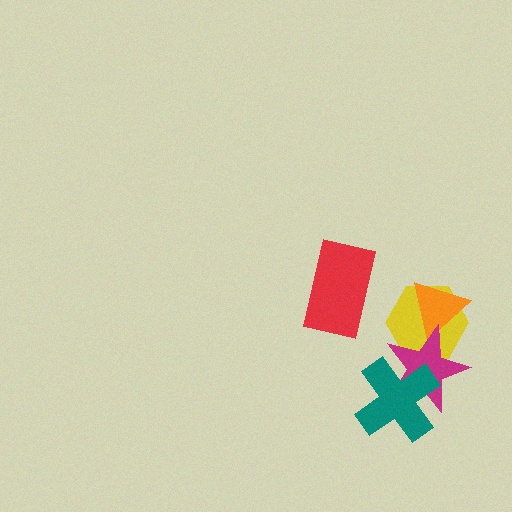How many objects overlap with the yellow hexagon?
2 objects overlap with the yellow hexagon.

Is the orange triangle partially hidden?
Yes, it is partially covered by another shape.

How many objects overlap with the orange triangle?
2 objects overlap with the orange triangle.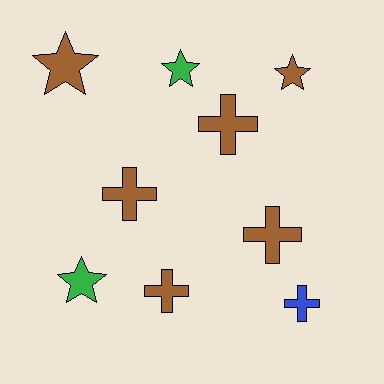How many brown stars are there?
There are 2 brown stars.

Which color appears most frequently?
Brown, with 6 objects.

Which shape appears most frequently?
Cross, with 5 objects.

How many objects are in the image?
There are 9 objects.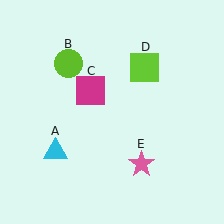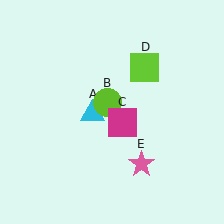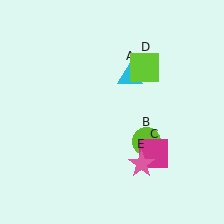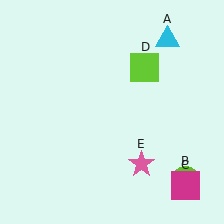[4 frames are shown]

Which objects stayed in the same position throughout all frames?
Lime square (object D) and pink star (object E) remained stationary.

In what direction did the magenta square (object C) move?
The magenta square (object C) moved down and to the right.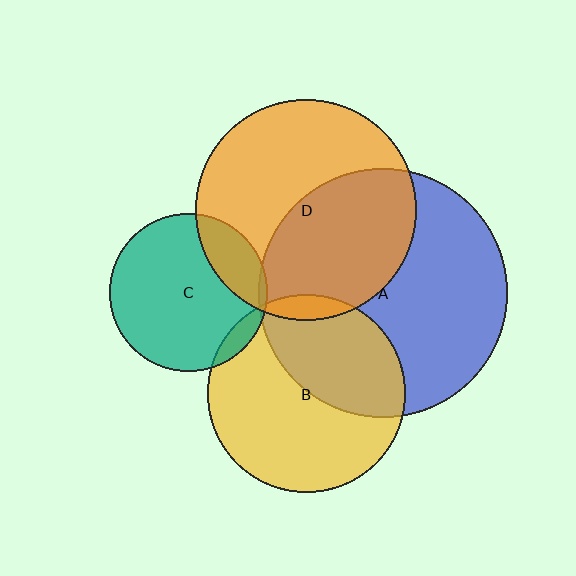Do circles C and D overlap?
Yes.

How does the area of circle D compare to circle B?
Approximately 1.2 times.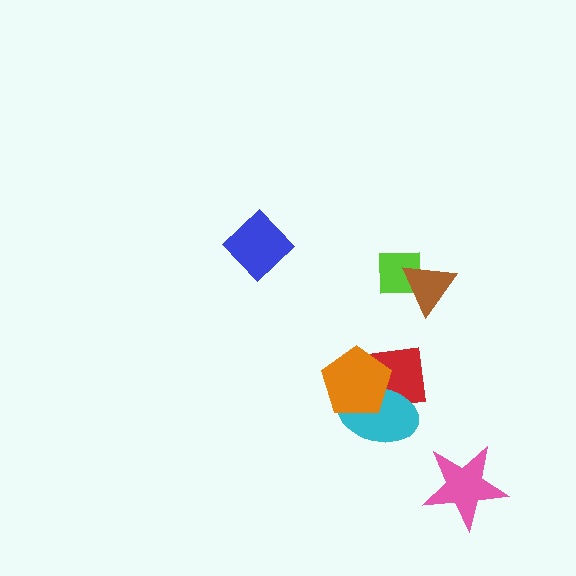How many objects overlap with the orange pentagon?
2 objects overlap with the orange pentagon.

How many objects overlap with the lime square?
1 object overlaps with the lime square.